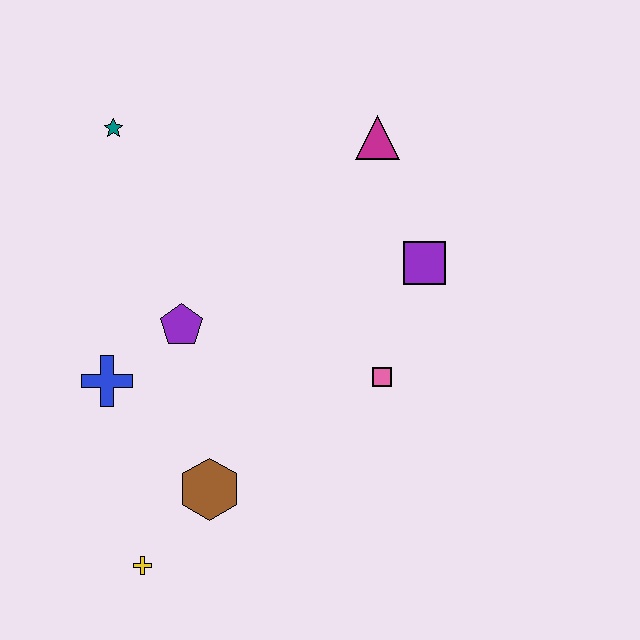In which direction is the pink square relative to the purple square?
The pink square is below the purple square.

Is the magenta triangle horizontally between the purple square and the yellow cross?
Yes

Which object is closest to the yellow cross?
The brown hexagon is closest to the yellow cross.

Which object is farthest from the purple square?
The yellow cross is farthest from the purple square.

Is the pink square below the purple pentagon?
Yes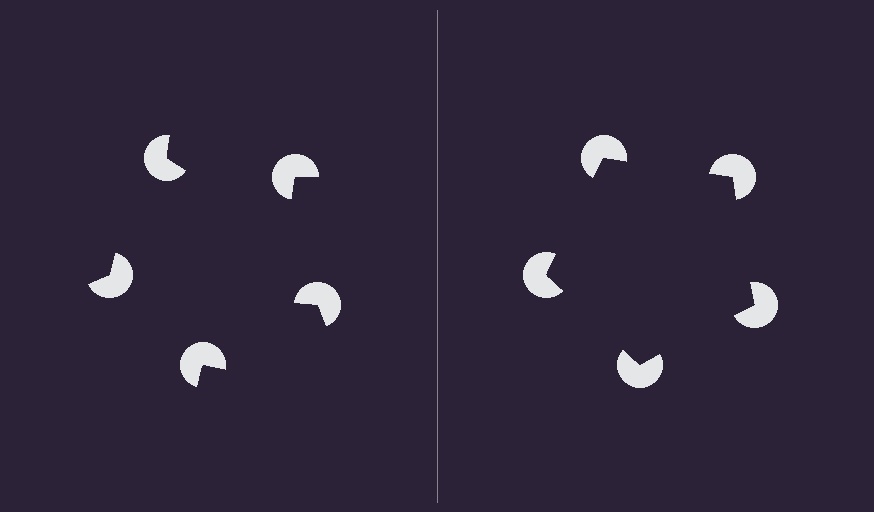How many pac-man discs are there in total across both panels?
10 — 5 on each side.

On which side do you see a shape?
An illusory pentagon appears on the right side. On the left side the wedge cuts are rotated, so no coherent shape forms.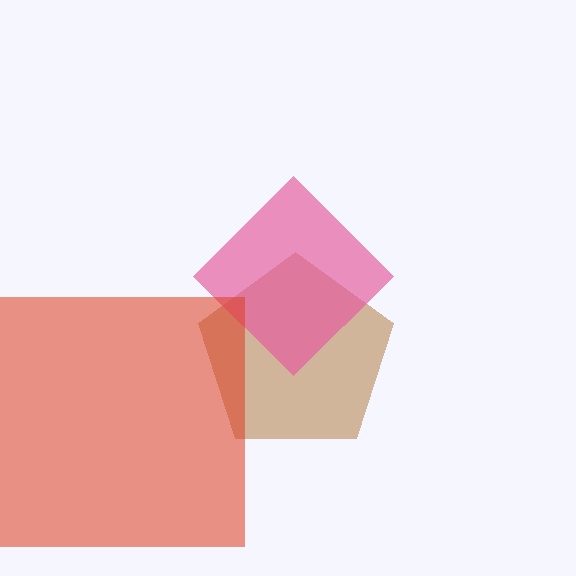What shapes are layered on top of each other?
The layered shapes are: a brown pentagon, a pink diamond, a red square.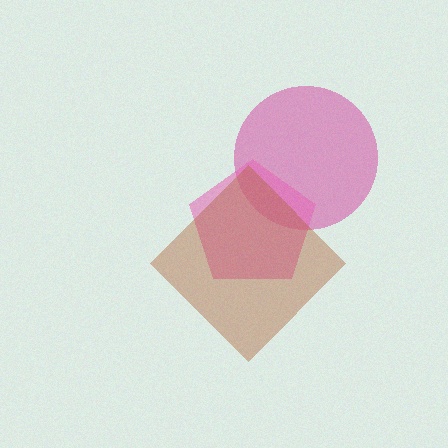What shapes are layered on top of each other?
The layered shapes are: a magenta circle, a pink pentagon, a brown diamond.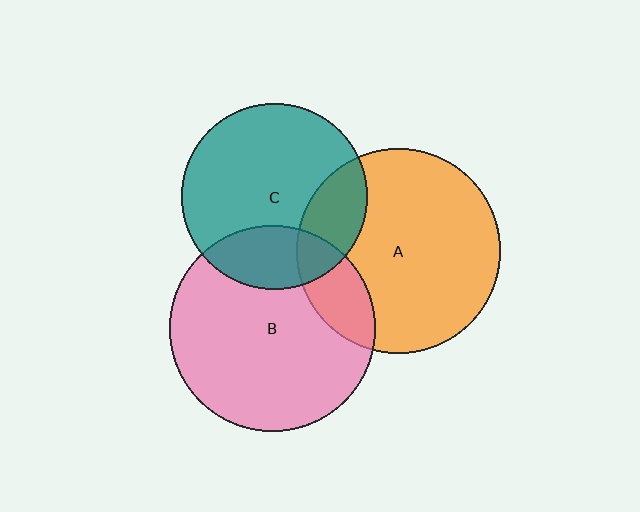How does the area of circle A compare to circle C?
Approximately 1.2 times.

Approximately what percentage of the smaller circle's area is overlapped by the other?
Approximately 20%.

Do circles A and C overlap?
Yes.